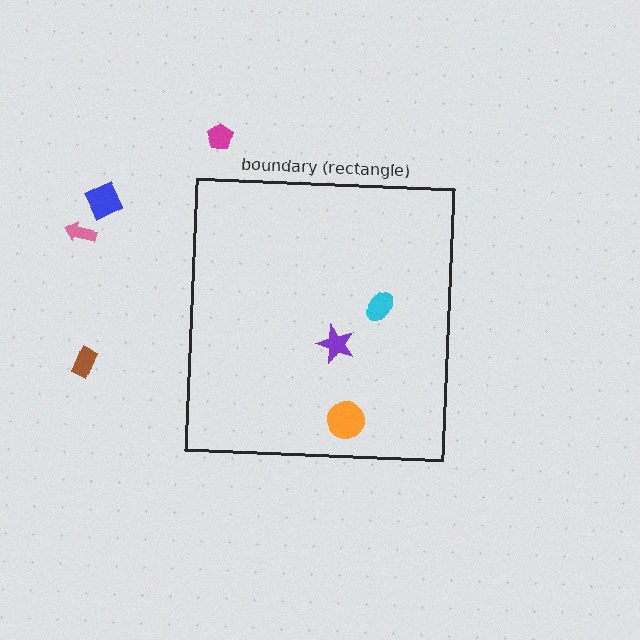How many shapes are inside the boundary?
3 inside, 4 outside.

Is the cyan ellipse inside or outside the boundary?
Inside.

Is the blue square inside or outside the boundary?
Outside.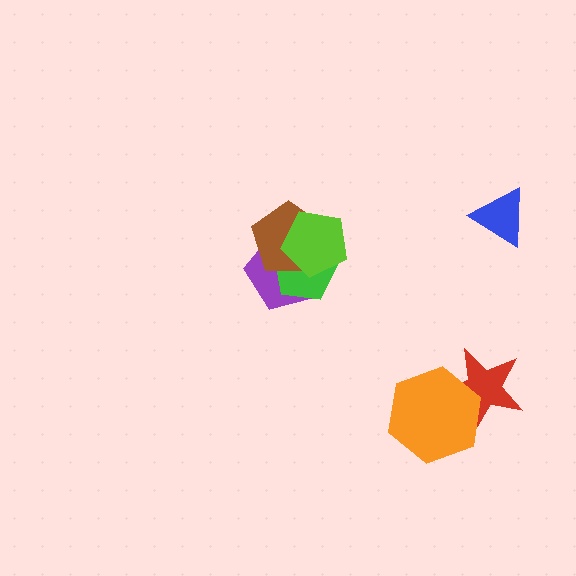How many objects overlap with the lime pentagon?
3 objects overlap with the lime pentagon.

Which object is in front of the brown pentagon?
The lime pentagon is in front of the brown pentagon.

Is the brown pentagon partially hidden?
Yes, it is partially covered by another shape.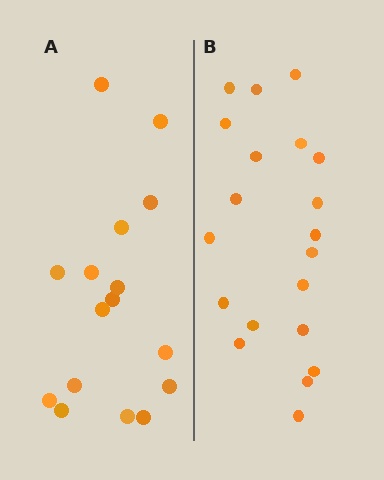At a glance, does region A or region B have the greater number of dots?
Region B (the right region) has more dots.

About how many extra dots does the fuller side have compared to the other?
Region B has about 4 more dots than region A.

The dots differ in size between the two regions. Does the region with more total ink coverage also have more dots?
No. Region A has more total ink coverage because its dots are larger, but region B actually contains more individual dots. Total area can be misleading — the number of items is what matters here.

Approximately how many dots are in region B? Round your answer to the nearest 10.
About 20 dots.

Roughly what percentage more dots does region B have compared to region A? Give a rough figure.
About 25% more.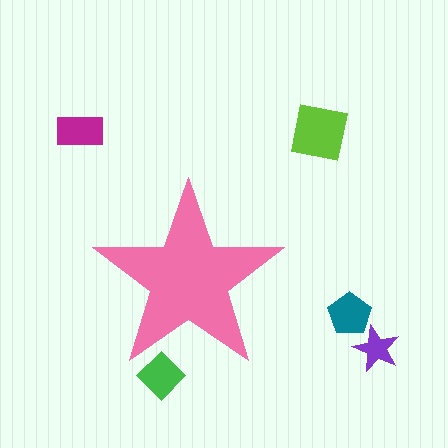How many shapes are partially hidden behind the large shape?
1 shape is partially hidden.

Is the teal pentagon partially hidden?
No, the teal pentagon is fully visible.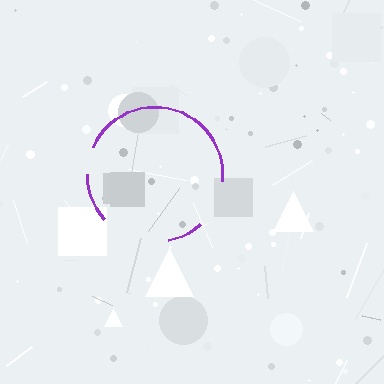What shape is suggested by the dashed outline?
The dashed outline suggests a circle.